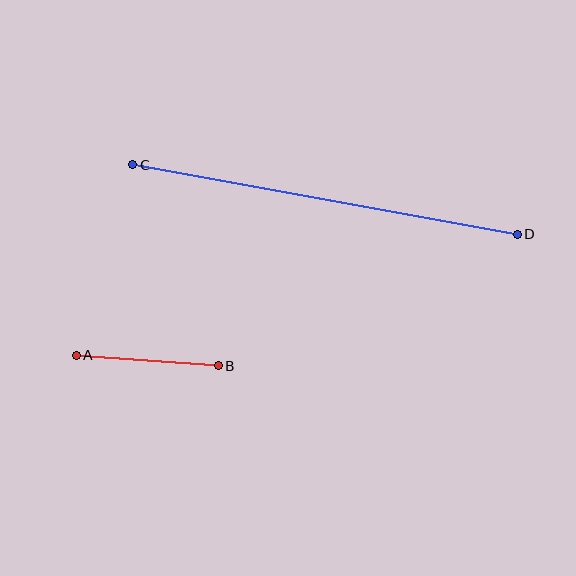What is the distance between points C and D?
The distance is approximately 391 pixels.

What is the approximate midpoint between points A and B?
The midpoint is at approximately (147, 360) pixels.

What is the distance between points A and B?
The distance is approximately 142 pixels.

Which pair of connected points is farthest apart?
Points C and D are farthest apart.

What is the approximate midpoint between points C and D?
The midpoint is at approximately (325, 199) pixels.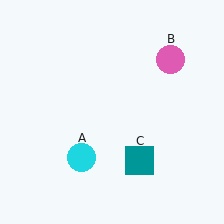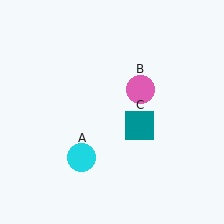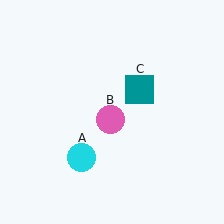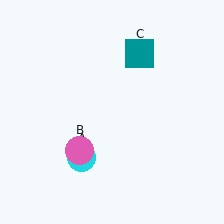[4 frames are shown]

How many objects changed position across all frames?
2 objects changed position: pink circle (object B), teal square (object C).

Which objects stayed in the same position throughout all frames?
Cyan circle (object A) remained stationary.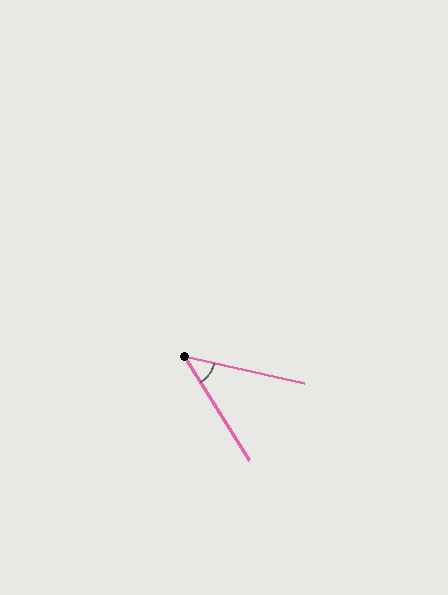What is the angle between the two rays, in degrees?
Approximately 46 degrees.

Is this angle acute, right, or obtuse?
It is acute.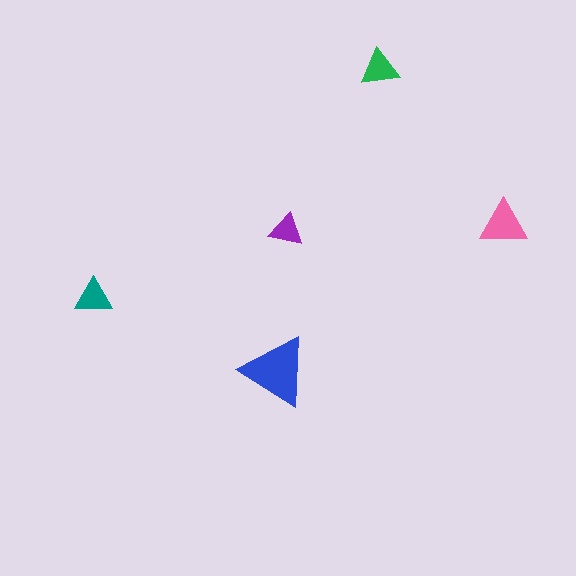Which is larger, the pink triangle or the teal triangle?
The pink one.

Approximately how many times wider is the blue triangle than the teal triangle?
About 2 times wider.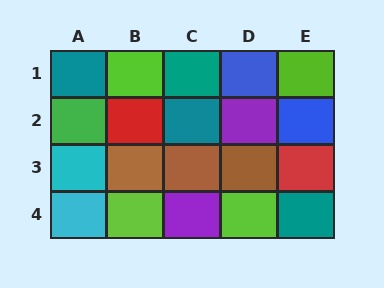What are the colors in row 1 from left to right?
Teal, lime, teal, blue, lime.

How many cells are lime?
4 cells are lime.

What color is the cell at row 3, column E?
Red.